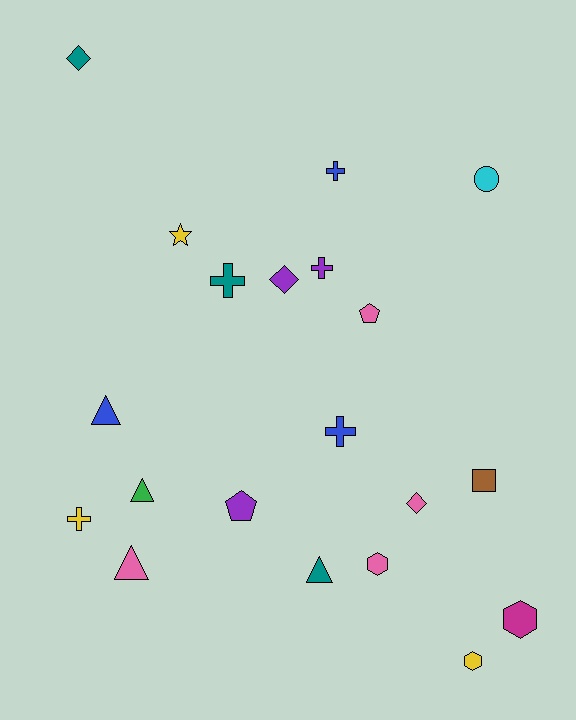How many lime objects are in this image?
There are no lime objects.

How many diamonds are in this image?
There are 3 diamonds.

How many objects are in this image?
There are 20 objects.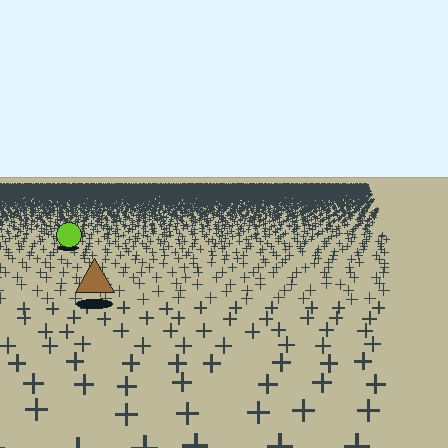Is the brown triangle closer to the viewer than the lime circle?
Yes. The brown triangle is closer — you can tell from the texture gradient: the ground texture is coarser near it.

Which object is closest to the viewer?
The brown triangle is closest. The texture marks near it are larger and more spread out.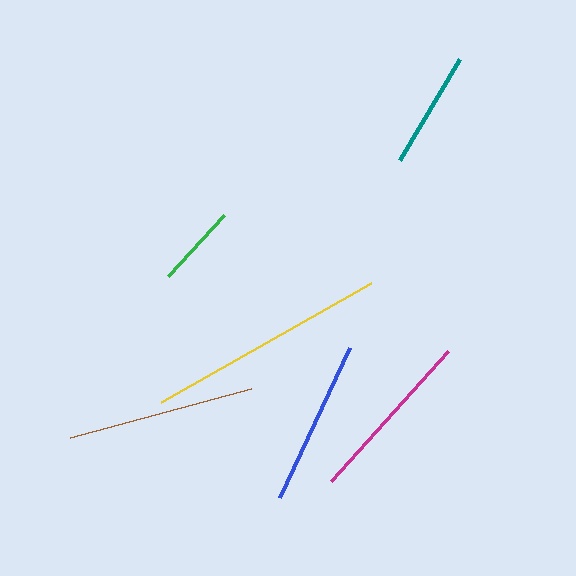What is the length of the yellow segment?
The yellow segment is approximately 241 pixels long.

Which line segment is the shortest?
The green line is the shortest at approximately 83 pixels.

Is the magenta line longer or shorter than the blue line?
The magenta line is longer than the blue line.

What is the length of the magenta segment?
The magenta segment is approximately 176 pixels long.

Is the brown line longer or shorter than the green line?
The brown line is longer than the green line.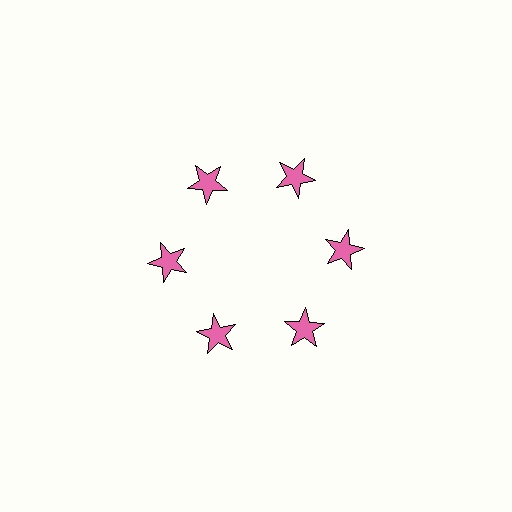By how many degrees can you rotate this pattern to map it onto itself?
The pattern maps onto itself every 60 degrees of rotation.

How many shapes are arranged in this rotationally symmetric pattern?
There are 6 shapes, arranged in 6 groups of 1.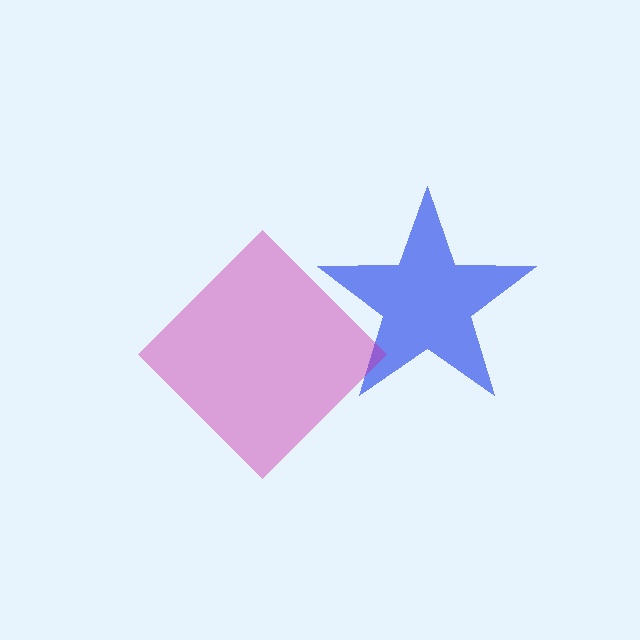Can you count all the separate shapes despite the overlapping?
Yes, there are 2 separate shapes.